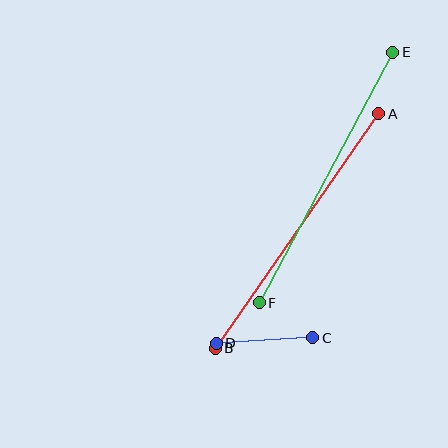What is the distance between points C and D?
The distance is approximately 97 pixels.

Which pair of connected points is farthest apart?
Points A and B are farthest apart.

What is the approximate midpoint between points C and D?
The midpoint is at approximately (265, 341) pixels.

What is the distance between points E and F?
The distance is approximately 284 pixels.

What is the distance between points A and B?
The distance is approximately 286 pixels.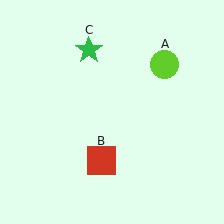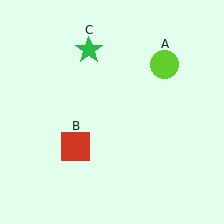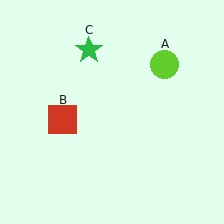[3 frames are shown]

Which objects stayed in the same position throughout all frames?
Lime circle (object A) and green star (object C) remained stationary.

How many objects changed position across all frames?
1 object changed position: red square (object B).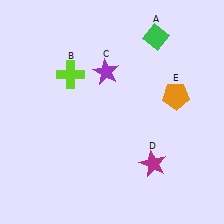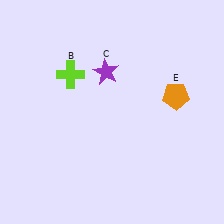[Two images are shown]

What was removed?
The green diamond (A), the magenta star (D) were removed in Image 2.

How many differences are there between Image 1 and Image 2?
There are 2 differences between the two images.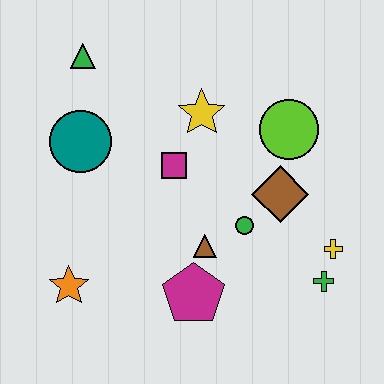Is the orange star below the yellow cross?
Yes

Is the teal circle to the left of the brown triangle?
Yes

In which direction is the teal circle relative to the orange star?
The teal circle is above the orange star.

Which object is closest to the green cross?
The yellow cross is closest to the green cross.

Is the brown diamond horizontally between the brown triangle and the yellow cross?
Yes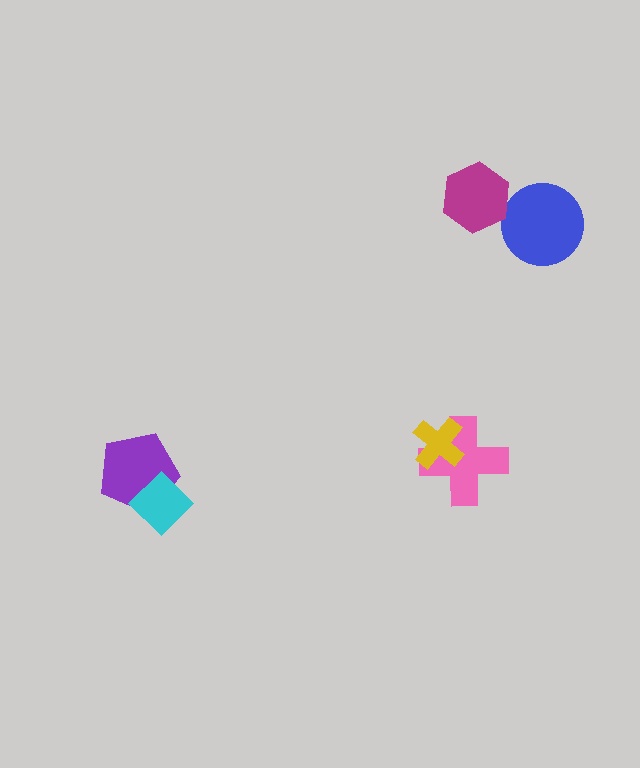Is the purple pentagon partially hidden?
Yes, it is partially covered by another shape.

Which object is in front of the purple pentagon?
The cyan diamond is in front of the purple pentagon.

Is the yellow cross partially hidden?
No, no other shape covers it.